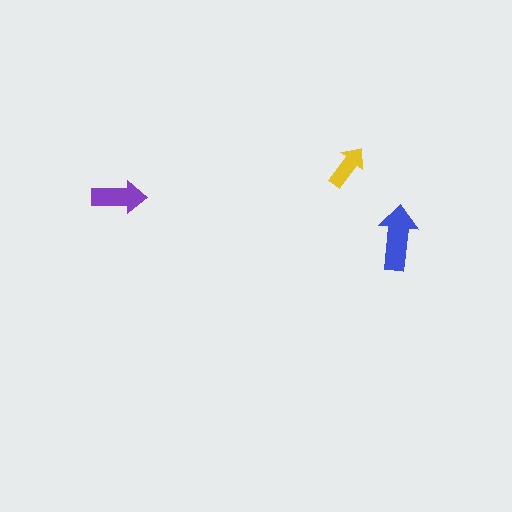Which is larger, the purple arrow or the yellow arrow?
The purple one.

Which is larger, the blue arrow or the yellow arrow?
The blue one.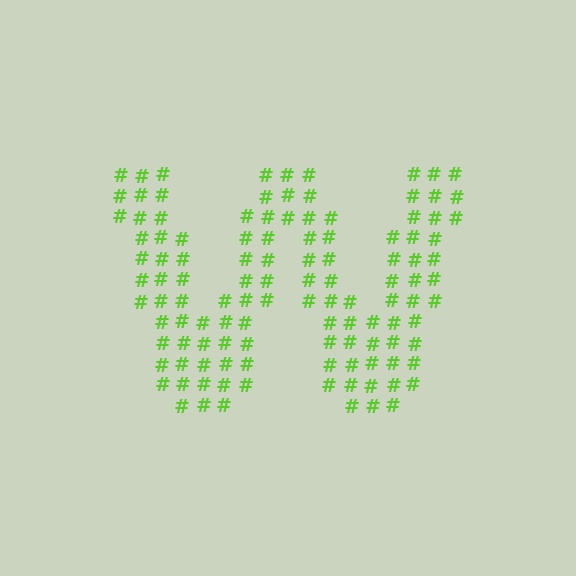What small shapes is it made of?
It is made of small hash symbols.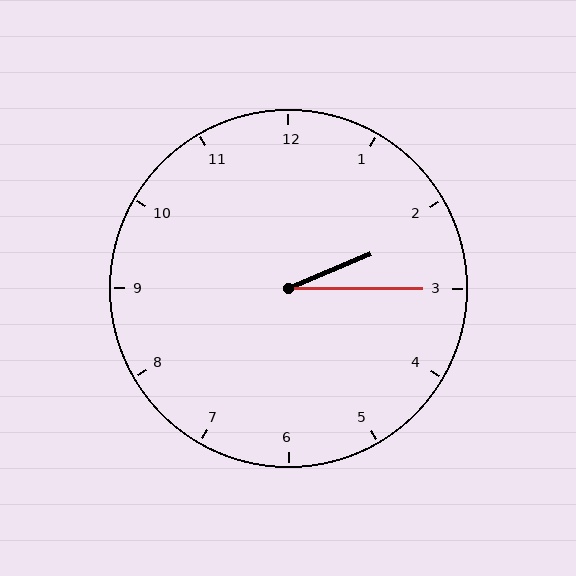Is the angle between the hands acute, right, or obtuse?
It is acute.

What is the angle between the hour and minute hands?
Approximately 22 degrees.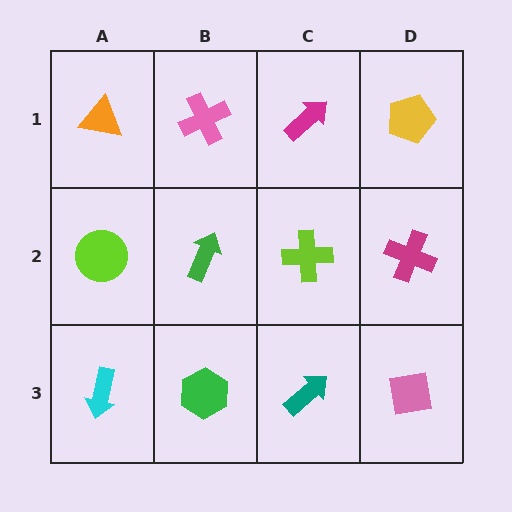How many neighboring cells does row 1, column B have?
3.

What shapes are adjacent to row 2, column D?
A yellow pentagon (row 1, column D), a pink square (row 3, column D), a lime cross (row 2, column C).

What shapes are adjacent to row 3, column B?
A green arrow (row 2, column B), a cyan arrow (row 3, column A), a teal arrow (row 3, column C).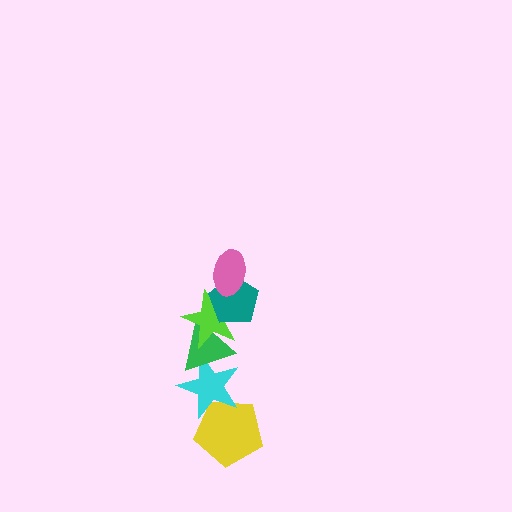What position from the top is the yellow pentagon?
The yellow pentagon is 6th from the top.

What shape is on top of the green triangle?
The lime star is on top of the green triangle.